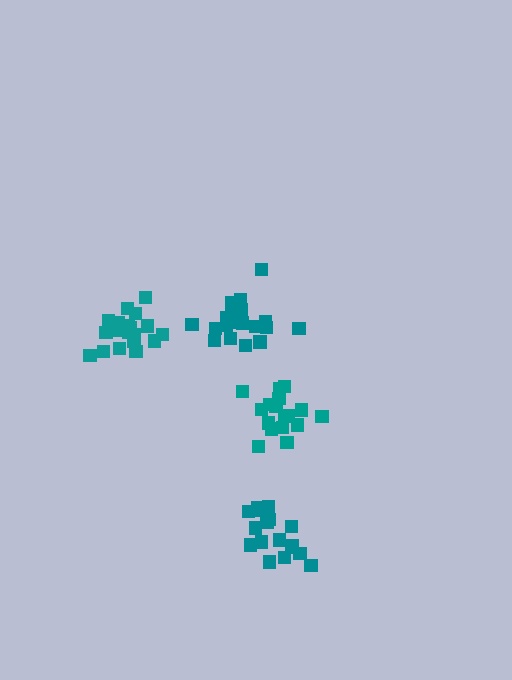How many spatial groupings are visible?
There are 4 spatial groupings.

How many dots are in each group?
Group 1: 17 dots, Group 2: 21 dots, Group 3: 19 dots, Group 4: 17 dots (74 total).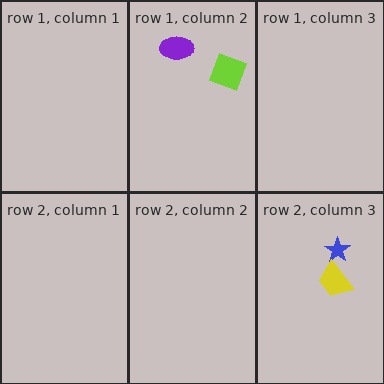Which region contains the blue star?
The row 2, column 3 region.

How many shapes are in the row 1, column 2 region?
2.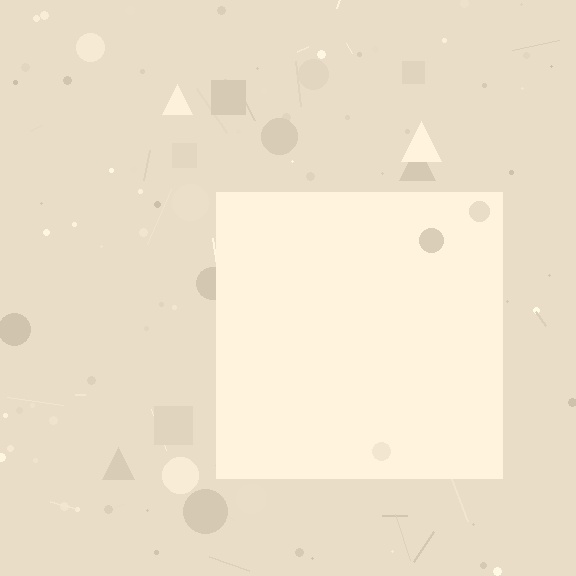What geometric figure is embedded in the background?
A square is embedded in the background.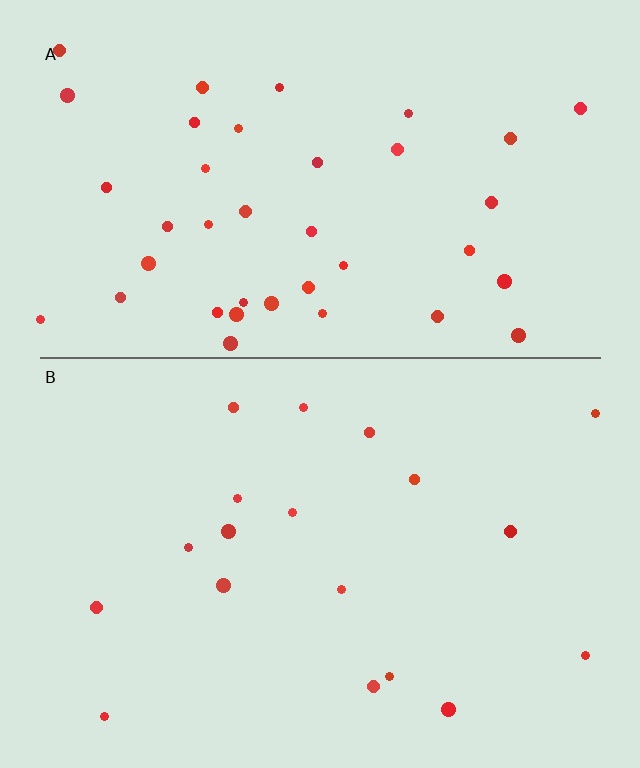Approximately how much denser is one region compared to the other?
Approximately 2.1× — region A over region B.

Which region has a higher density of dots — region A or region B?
A (the top).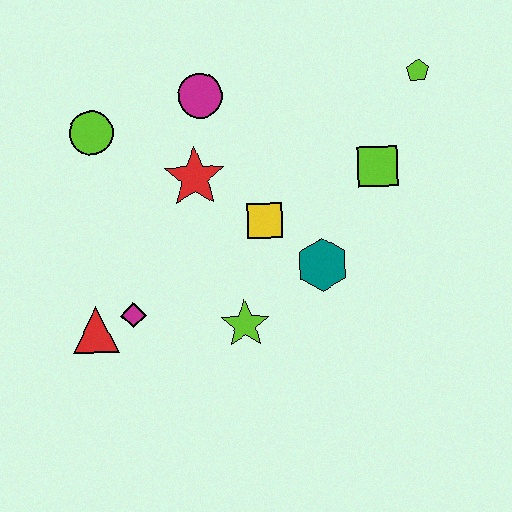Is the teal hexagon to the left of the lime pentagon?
Yes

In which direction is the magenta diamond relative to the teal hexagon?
The magenta diamond is to the left of the teal hexagon.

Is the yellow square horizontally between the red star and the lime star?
No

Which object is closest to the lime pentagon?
The lime square is closest to the lime pentagon.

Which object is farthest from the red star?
The lime pentagon is farthest from the red star.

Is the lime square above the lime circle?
No